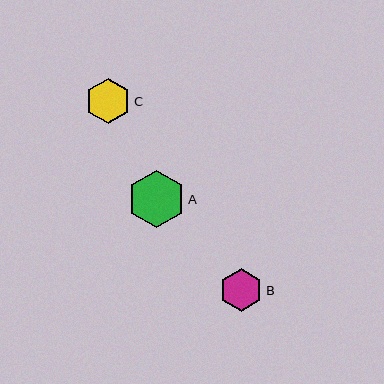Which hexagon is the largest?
Hexagon A is the largest with a size of approximately 57 pixels.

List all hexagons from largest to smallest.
From largest to smallest: A, C, B.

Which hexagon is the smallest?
Hexagon B is the smallest with a size of approximately 43 pixels.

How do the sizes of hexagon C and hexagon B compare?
Hexagon C and hexagon B are approximately the same size.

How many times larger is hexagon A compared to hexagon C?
Hexagon A is approximately 1.3 times the size of hexagon C.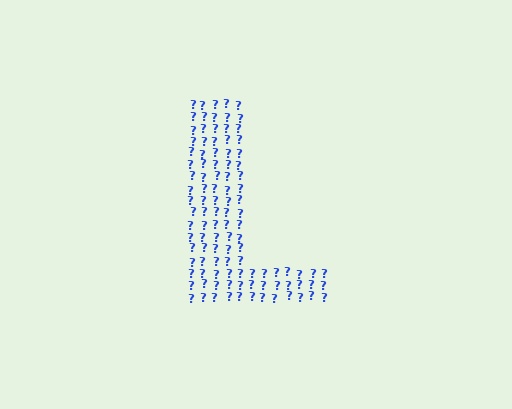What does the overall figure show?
The overall figure shows the letter L.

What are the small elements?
The small elements are question marks.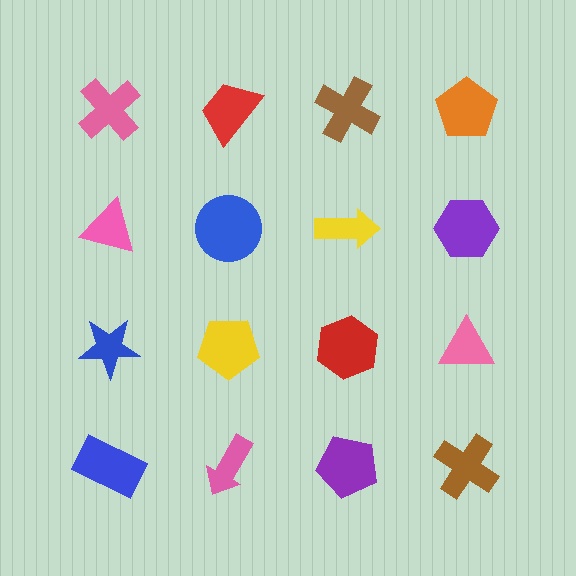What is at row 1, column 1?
A pink cross.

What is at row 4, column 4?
A brown cross.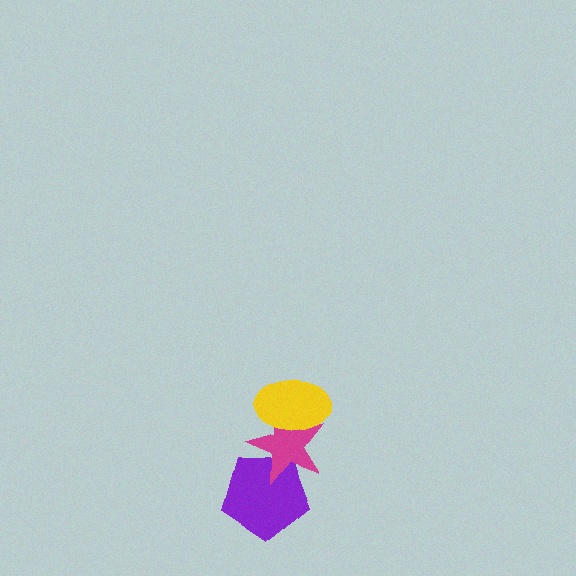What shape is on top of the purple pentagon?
The magenta star is on top of the purple pentagon.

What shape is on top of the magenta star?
The yellow ellipse is on top of the magenta star.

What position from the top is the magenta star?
The magenta star is 2nd from the top.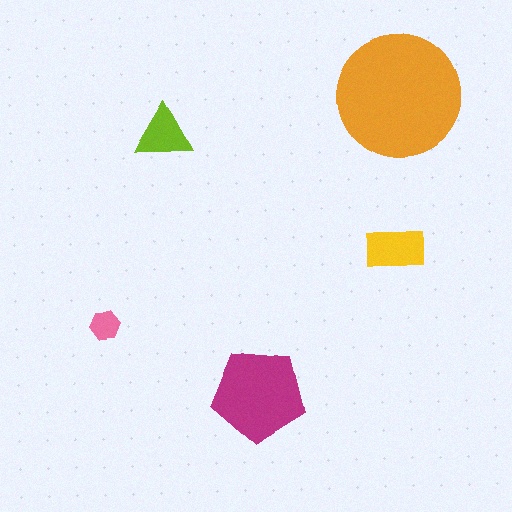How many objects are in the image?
There are 5 objects in the image.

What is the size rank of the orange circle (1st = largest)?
1st.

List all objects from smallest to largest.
The pink hexagon, the lime triangle, the yellow rectangle, the magenta pentagon, the orange circle.